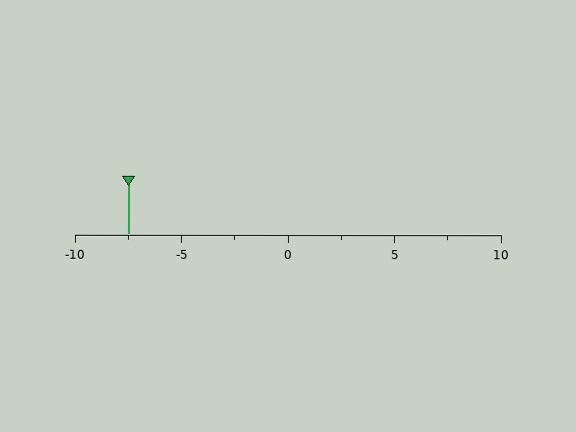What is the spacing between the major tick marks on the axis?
The major ticks are spaced 5 apart.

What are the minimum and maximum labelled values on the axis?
The axis runs from -10 to 10.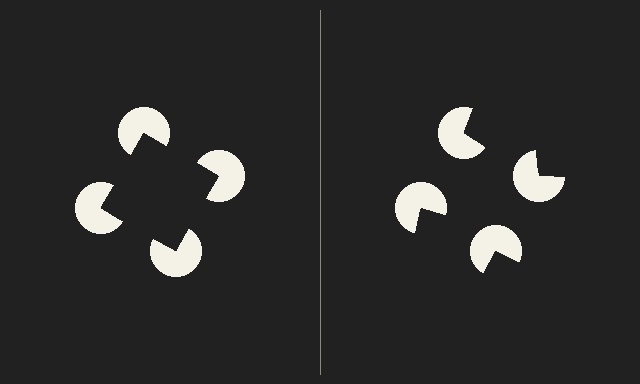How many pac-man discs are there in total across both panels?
8 — 4 on each side.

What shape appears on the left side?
An illusory square.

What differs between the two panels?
The pac-man discs are positioned identically on both sides; only the wedge orientations differ. On the left they align to a square; on the right they are misaligned.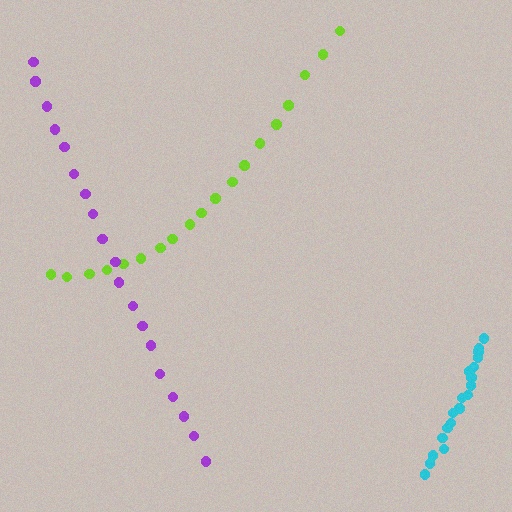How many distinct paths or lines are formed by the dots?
There are 3 distinct paths.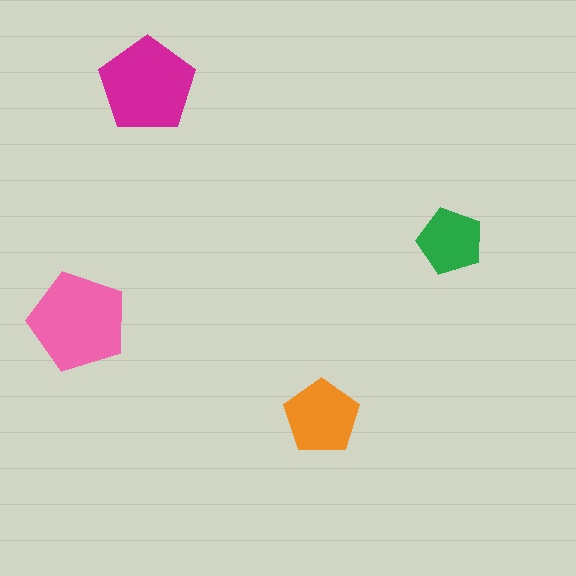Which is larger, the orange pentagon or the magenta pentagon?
The magenta one.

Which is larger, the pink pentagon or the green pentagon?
The pink one.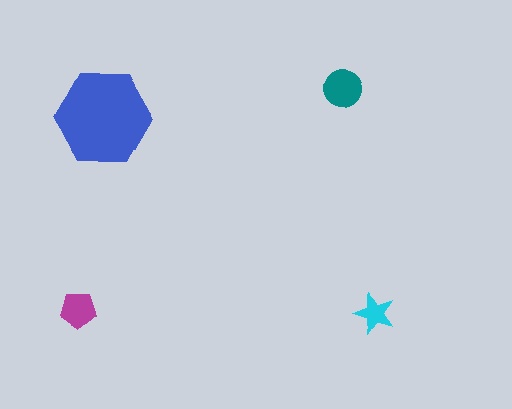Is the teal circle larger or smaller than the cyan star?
Larger.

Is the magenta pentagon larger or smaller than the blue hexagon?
Smaller.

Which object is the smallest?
The cyan star.